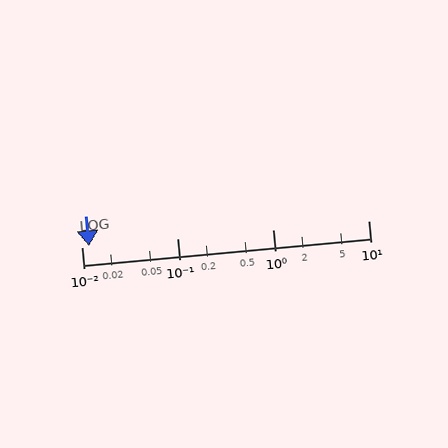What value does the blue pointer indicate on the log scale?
The pointer indicates approximately 0.012.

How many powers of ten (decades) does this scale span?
The scale spans 3 decades, from 0.01 to 10.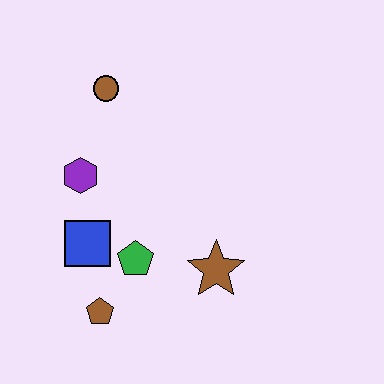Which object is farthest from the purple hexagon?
The brown star is farthest from the purple hexagon.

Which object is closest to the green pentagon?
The blue square is closest to the green pentagon.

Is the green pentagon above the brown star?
Yes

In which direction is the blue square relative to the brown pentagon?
The blue square is above the brown pentagon.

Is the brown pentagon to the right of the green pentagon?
No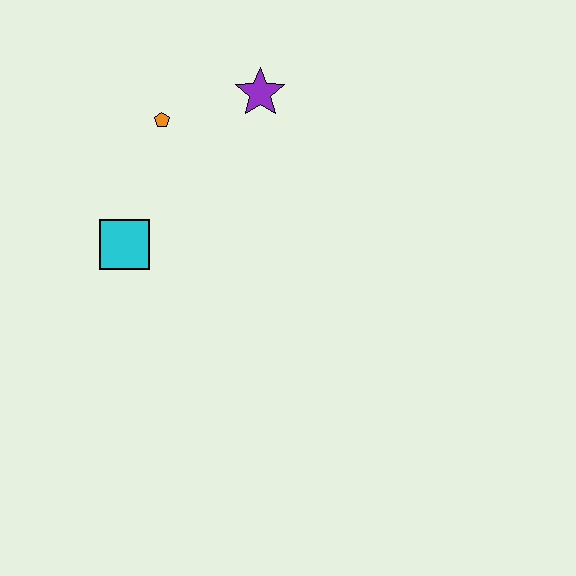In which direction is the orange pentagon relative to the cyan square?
The orange pentagon is above the cyan square.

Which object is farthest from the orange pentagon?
The cyan square is farthest from the orange pentagon.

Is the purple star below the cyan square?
No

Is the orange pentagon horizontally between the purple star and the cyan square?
Yes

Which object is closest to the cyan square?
The orange pentagon is closest to the cyan square.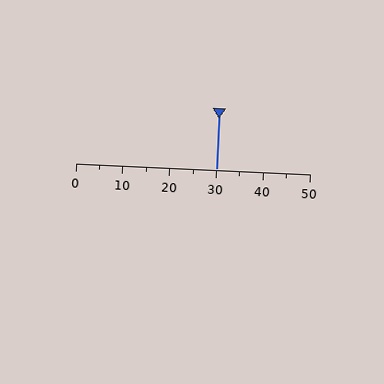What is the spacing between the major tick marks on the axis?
The major ticks are spaced 10 apart.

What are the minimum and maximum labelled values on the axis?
The axis runs from 0 to 50.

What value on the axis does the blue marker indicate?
The marker indicates approximately 30.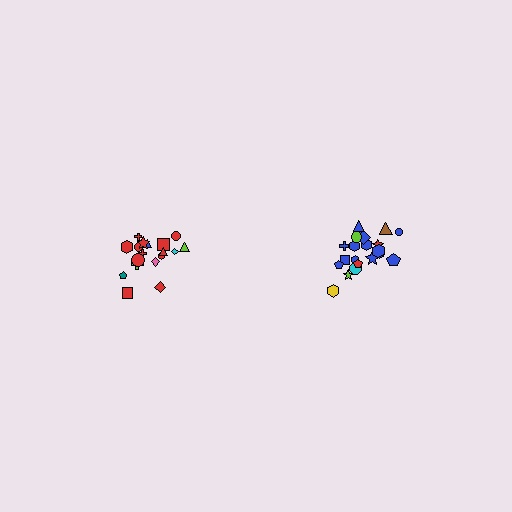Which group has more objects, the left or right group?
The right group.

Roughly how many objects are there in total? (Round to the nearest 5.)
Roughly 40 objects in total.